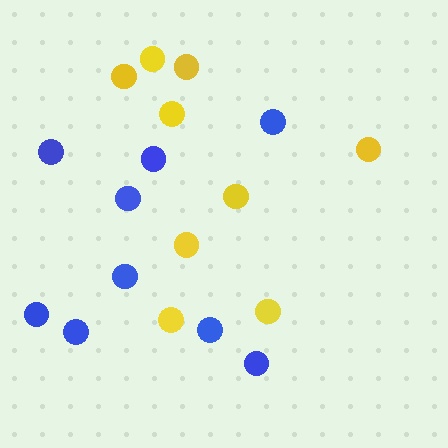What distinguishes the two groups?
There are 2 groups: one group of yellow circles (9) and one group of blue circles (9).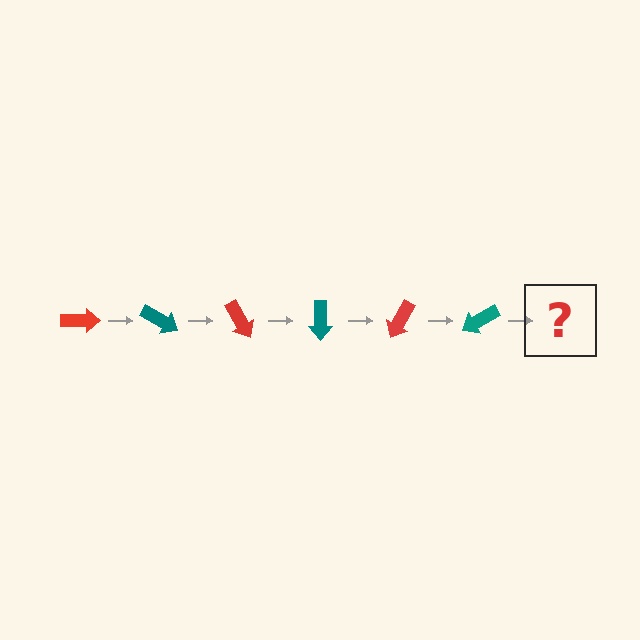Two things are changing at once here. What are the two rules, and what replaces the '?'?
The two rules are that it rotates 30 degrees each step and the color cycles through red and teal. The '?' should be a red arrow, rotated 180 degrees from the start.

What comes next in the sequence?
The next element should be a red arrow, rotated 180 degrees from the start.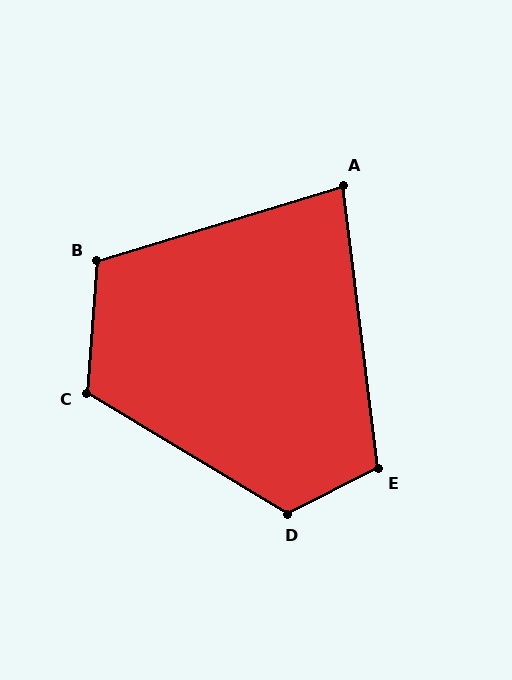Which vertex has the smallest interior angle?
A, at approximately 80 degrees.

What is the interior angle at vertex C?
Approximately 117 degrees (obtuse).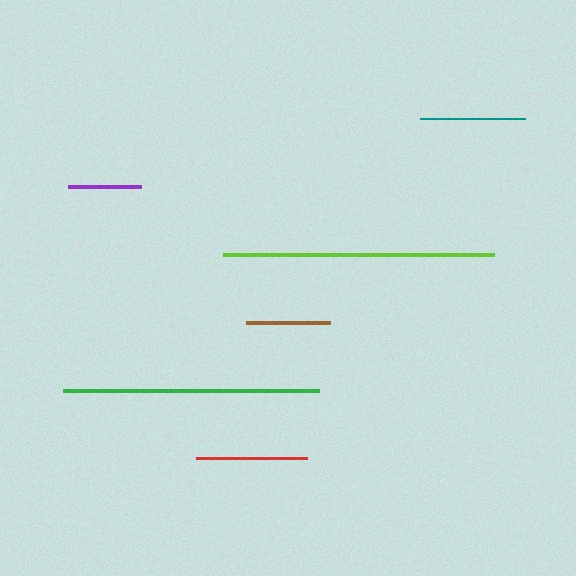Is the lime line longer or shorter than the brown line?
The lime line is longer than the brown line.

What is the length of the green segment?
The green segment is approximately 256 pixels long.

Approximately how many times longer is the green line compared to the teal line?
The green line is approximately 2.4 times the length of the teal line.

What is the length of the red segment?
The red segment is approximately 111 pixels long.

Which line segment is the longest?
The lime line is the longest at approximately 271 pixels.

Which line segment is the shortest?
The purple line is the shortest at approximately 73 pixels.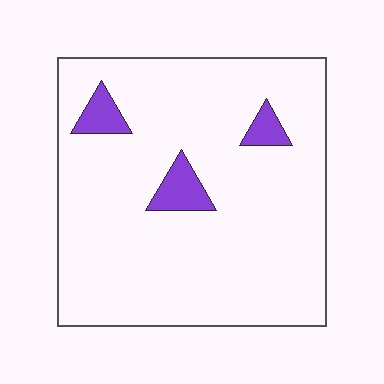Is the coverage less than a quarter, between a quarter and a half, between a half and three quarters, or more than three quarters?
Less than a quarter.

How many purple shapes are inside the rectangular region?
3.